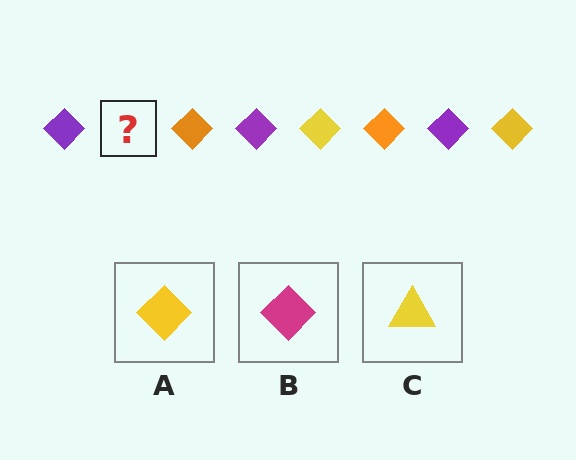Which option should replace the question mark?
Option A.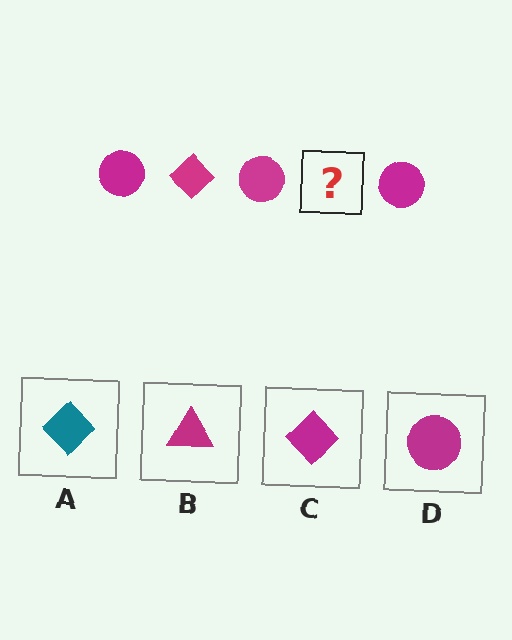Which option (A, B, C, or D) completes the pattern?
C.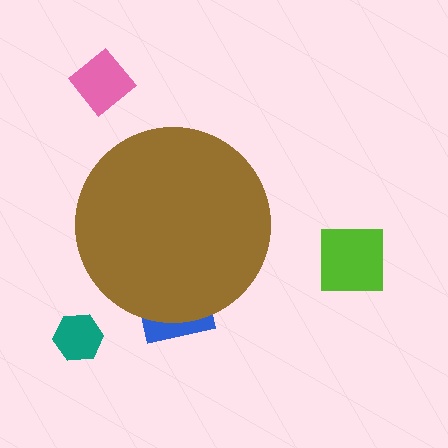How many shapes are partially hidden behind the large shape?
1 shape is partially hidden.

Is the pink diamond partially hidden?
No, the pink diamond is fully visible.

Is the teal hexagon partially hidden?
No, the teal hexagon is fully visible.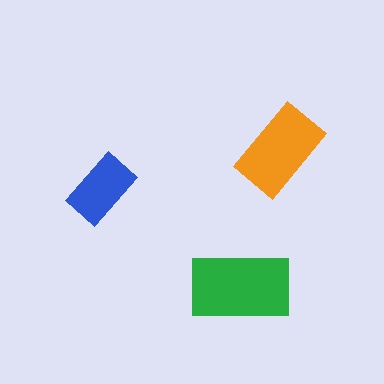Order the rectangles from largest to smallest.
the green one, the orange one, the blue one.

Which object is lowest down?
The green rectangle is bottommost.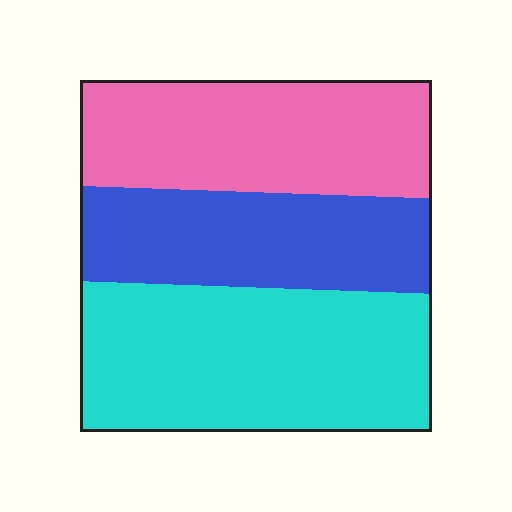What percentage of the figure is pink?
Pink covers around 30% of the figure.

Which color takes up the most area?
Cyan, at roughly 40%.